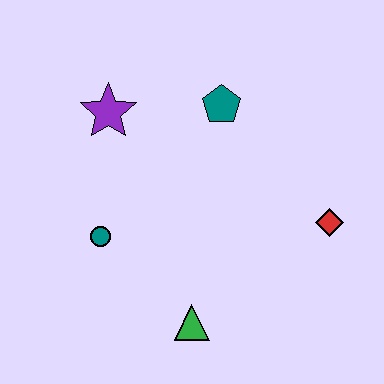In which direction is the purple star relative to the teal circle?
The purple star is above the teal circle.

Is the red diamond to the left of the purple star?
No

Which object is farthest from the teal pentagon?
The green triangle is farthest from the teal pentagon.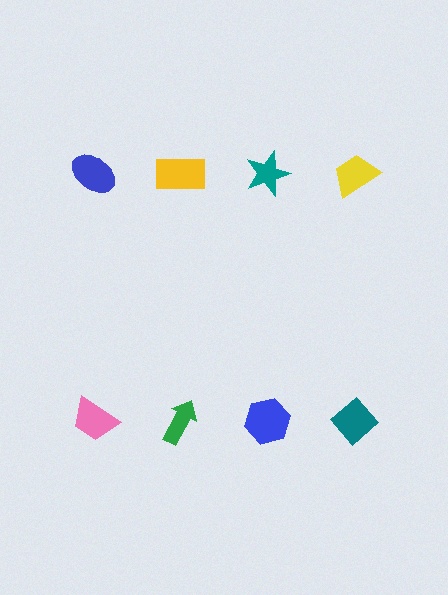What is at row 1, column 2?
A yellow rectangle.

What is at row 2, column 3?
A blue hexagon.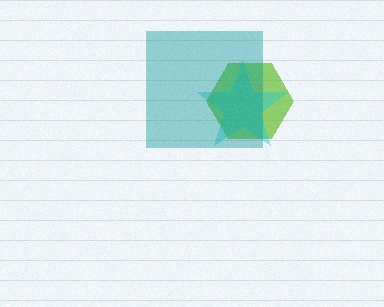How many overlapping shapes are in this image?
There are 3 overlapping shapes in the image.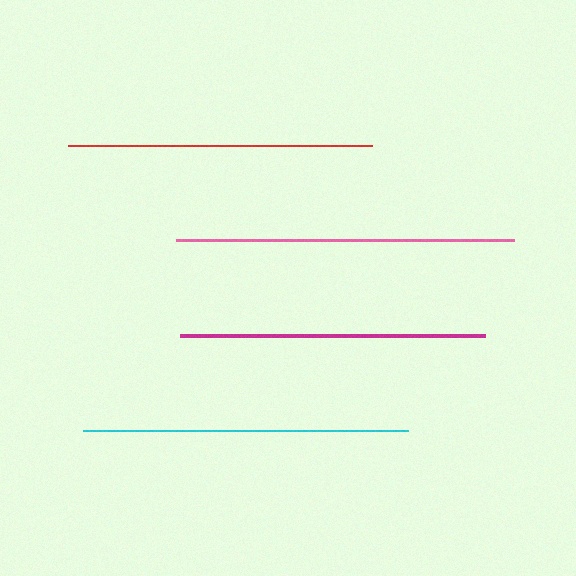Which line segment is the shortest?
The red line is the shortest at approximately 304 pixels.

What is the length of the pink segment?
The pink segment is approximately 339 pixels long.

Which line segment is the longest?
The pink line is the longest at approximately 339 pixels.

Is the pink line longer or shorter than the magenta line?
The pink line is longer than the magenta line.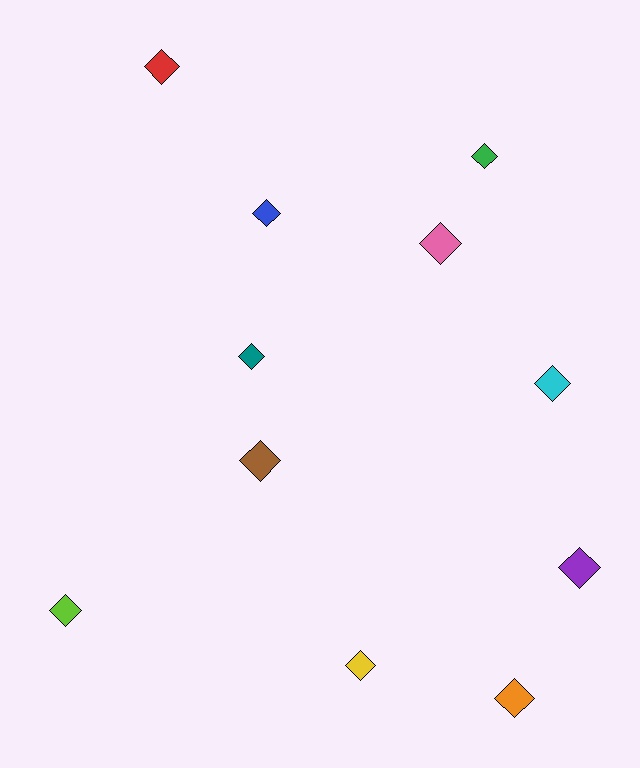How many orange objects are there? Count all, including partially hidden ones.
There is 1 orange object.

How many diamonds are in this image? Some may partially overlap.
There are 11 diamonds.